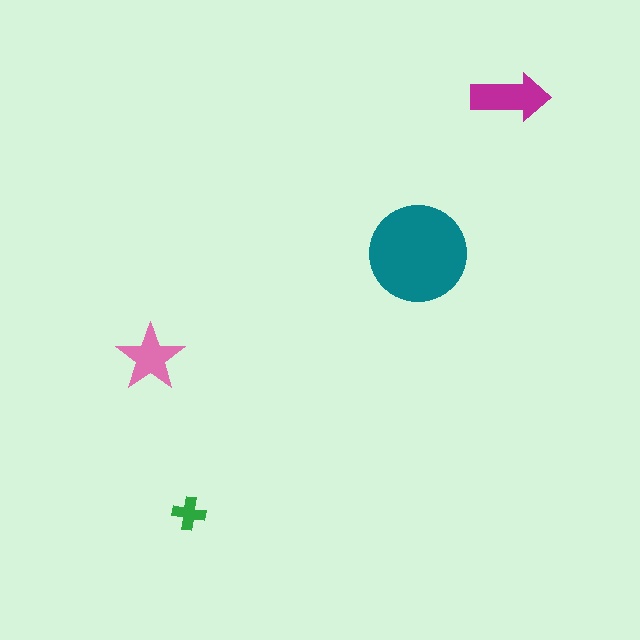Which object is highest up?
The magenta arrow is topmost.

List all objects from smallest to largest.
The green cross, the pink star, the magenta arrow, the teal circle.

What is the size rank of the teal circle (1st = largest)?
1st.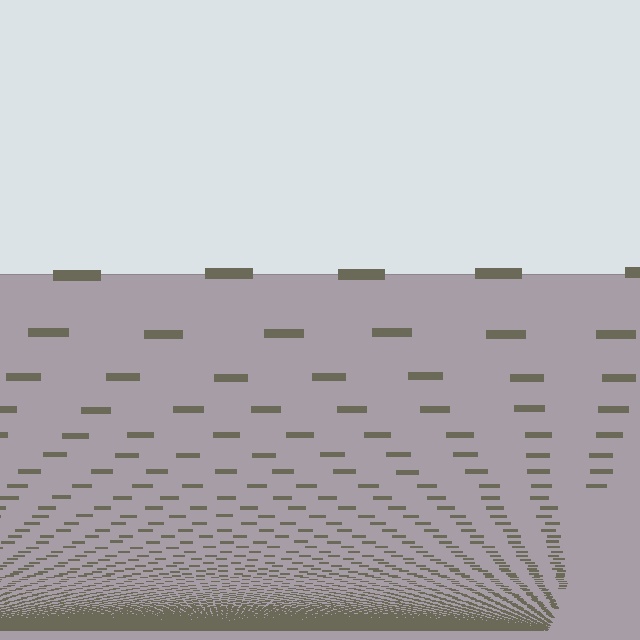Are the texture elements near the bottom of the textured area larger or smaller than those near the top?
Smaller. The gradient is inverted — elements near the bottom are smaller and denser.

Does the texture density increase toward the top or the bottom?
Density increases toward the bottom.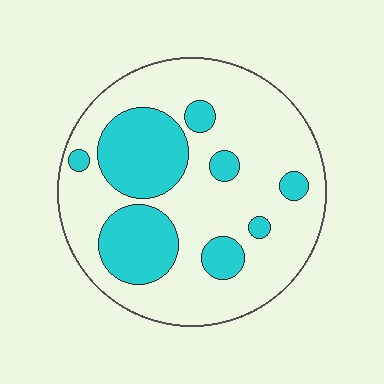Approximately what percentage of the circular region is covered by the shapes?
Approximately 30%.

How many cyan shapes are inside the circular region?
8.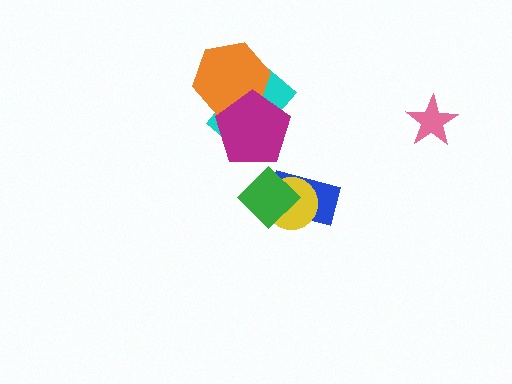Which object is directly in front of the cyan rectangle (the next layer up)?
The orange hexagon is directly in front of the cyan rectangle.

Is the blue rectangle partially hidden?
Yes, it is partially covered by another shape.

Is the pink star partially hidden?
No, no other shape covers it.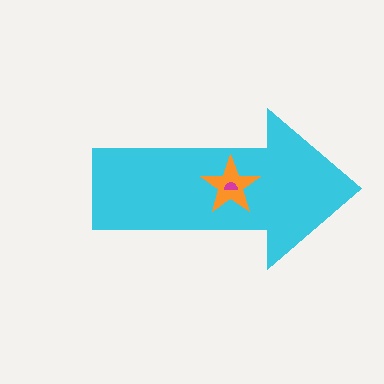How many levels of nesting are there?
3.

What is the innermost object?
The magenta semicircle.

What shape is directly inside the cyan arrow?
The orange star.